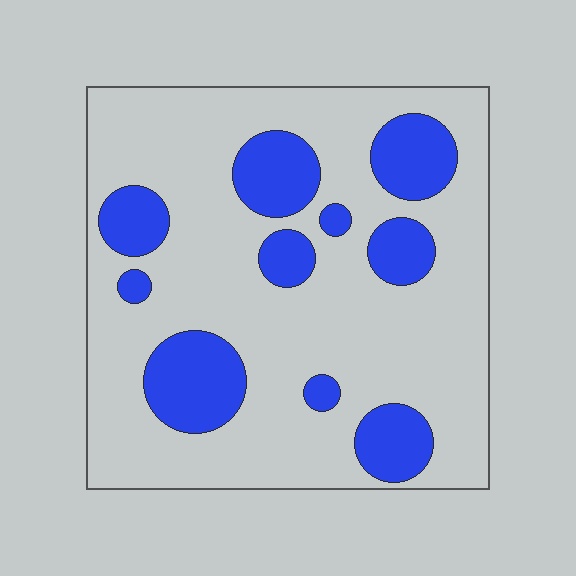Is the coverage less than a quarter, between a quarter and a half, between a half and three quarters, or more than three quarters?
Less than a quarter.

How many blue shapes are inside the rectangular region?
10.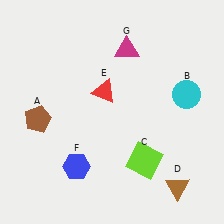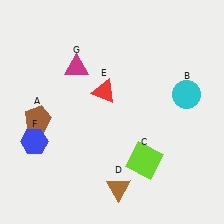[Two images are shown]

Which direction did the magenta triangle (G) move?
The magenta triangle (G) moved left.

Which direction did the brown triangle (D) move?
The brown triangle (D) moved left.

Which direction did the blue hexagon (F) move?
The blue hexagon (F) moved left.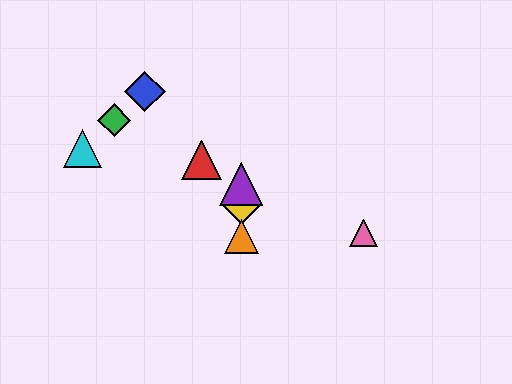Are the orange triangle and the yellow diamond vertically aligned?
Yes, both are at x≈241.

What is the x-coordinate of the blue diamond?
The blue diamond is at x≈145.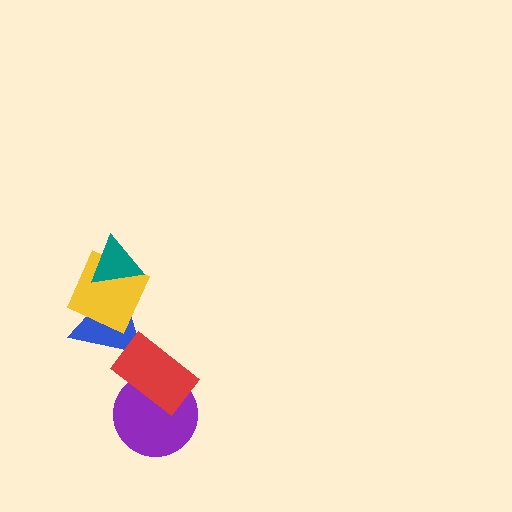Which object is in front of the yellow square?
The teal triangle is in front of the yellow square.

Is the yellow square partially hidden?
Yes, it is partially covered by another shape.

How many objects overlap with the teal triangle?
2 objects overlap with the teal triangle.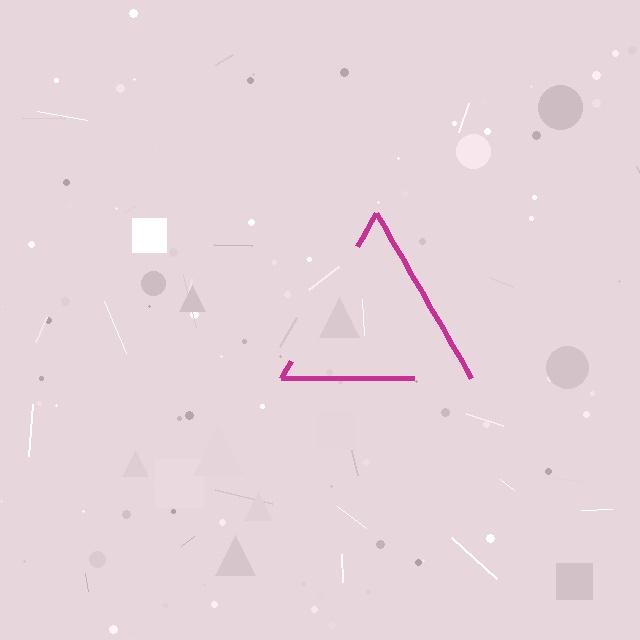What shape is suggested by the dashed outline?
The dashed outline suggests a triangle.